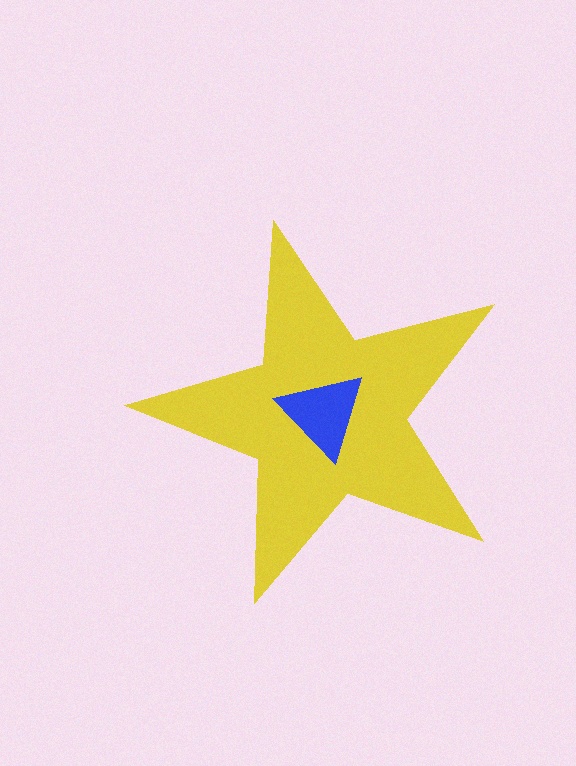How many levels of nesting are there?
2.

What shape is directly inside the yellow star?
The blue triangle.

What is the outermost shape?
The yellow star.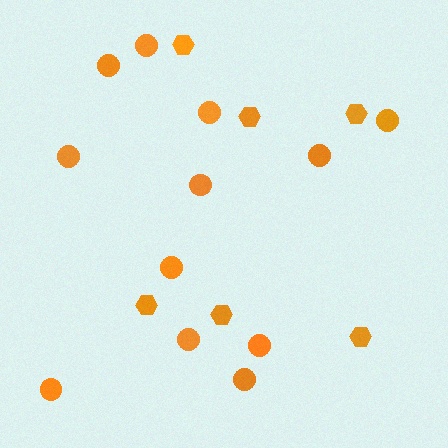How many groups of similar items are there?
There are 2 groups: one group of hexagons (6) and one group of circles (12).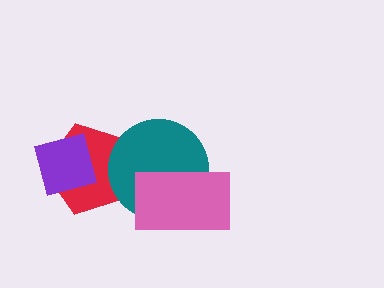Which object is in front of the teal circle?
The pink rectangle is in front of the teal circle.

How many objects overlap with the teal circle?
2 objects overlap with the teal circle.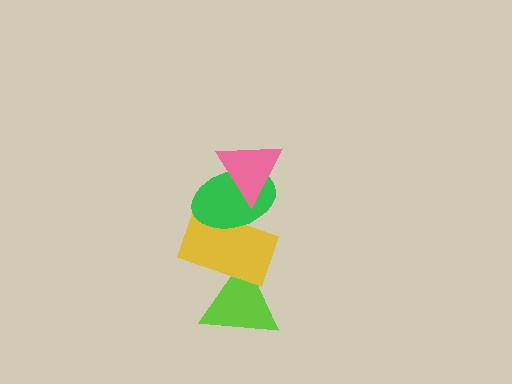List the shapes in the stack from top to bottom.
From top to bottom: the pink triangle, the green ellipse, the yellow rectangle, the lime triangle.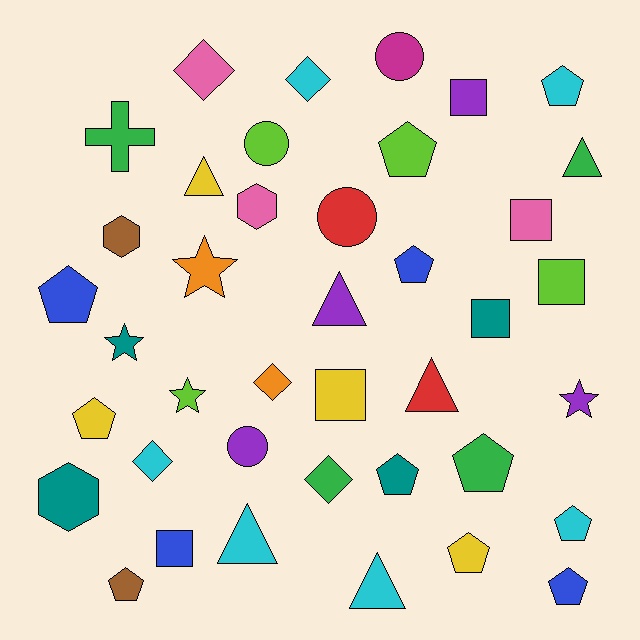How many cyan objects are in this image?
There are 6 cyan objects.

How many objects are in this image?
There are 40 objects.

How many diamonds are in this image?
There are 5 diamonds.